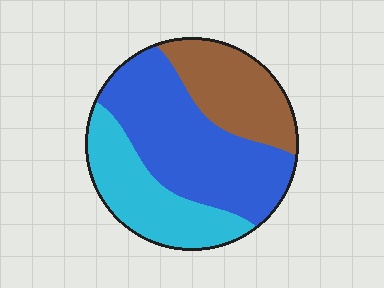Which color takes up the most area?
Blue, at roughly 45%.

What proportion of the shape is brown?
Brown takes up about one quarter (1/4) of the shape.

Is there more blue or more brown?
Blue.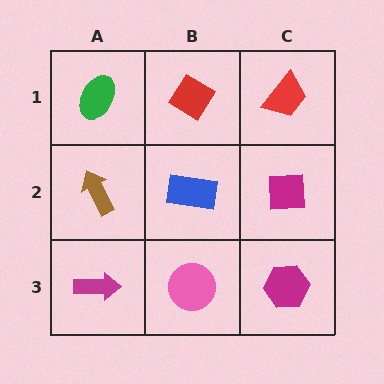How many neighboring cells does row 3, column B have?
3.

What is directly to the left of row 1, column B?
A green ellipse.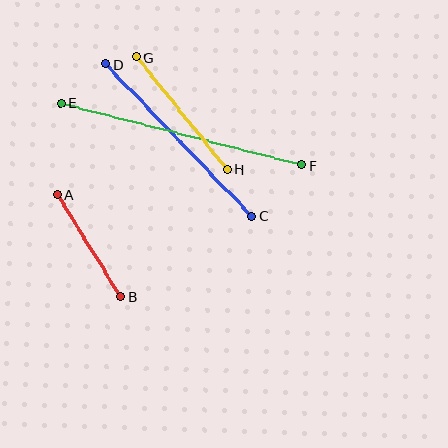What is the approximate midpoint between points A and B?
The midpoint is at approximately (89, 246) pixels.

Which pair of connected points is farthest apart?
Points E and F are farthest apart.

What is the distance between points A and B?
The distance is approximately 120 pixels.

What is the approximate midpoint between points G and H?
The midpoint is at approximately (181, 113) pixels.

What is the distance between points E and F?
The distance is approximately 249 pixels.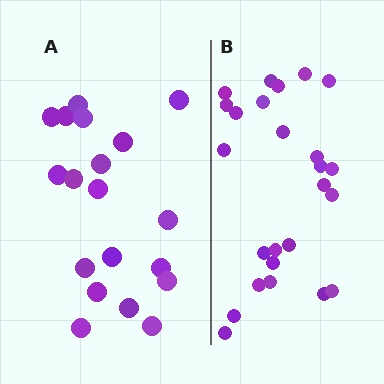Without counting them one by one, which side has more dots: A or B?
Region B (the right region) has more dots.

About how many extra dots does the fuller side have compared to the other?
Region B has about 6 more dots than region A.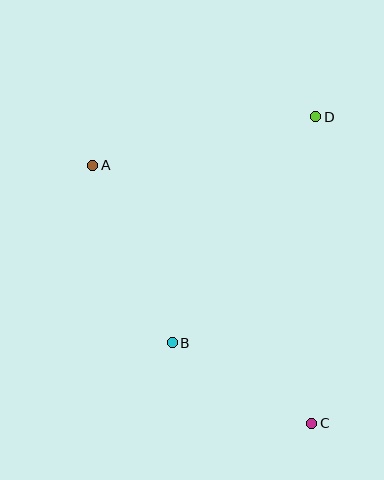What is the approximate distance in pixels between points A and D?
The distance between A and D is approximately 228 pixels.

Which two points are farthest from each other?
Points A and C are farthest from each other.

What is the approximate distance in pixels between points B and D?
The distance between B and D is approximately 268 pixels.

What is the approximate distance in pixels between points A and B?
The distance between A and B is approximately 194 pixels.